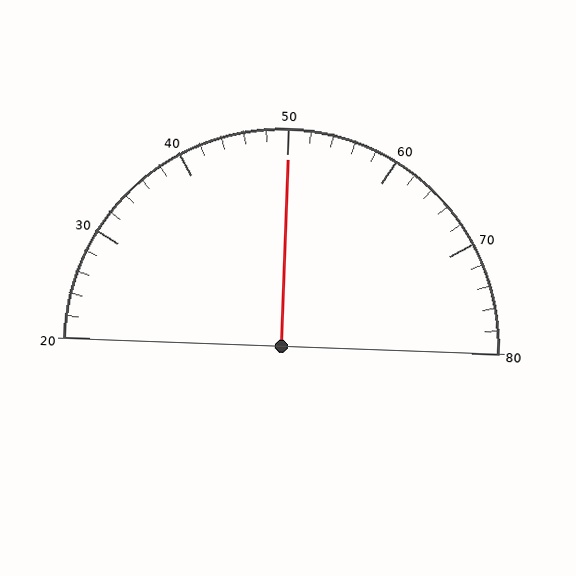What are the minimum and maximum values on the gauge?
The gauge ranges from 20 to 80.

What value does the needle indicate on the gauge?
The needle indicates approximately 50.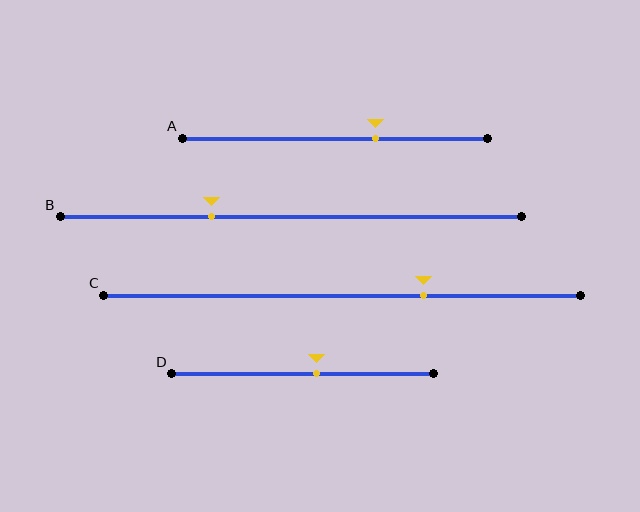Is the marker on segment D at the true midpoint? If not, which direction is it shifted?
No, the marker on segment D is shifted to the right by about 5% of the segment length.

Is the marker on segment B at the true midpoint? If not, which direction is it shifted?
No, the marker on segment B is shifted to the left by about 17% of the segment length.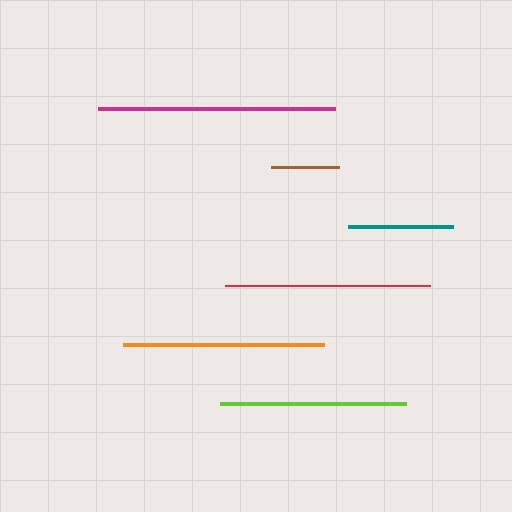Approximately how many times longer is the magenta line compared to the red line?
The magenta line is approximately 1.2 times the length of the red line.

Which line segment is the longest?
The magenta line is the longest at approximately 237 pixels.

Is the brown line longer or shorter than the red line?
The red line is longer than the brown line.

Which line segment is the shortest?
The brown line is the shortest at approximately 68 pixels.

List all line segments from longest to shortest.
From longest to shortest: magenta, red, orange, lime, teal, brown.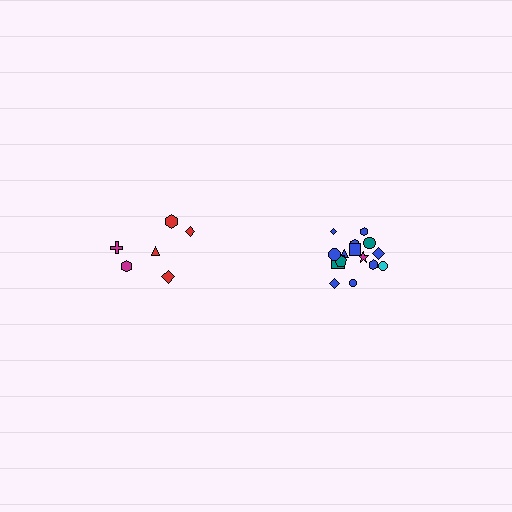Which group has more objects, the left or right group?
The right group.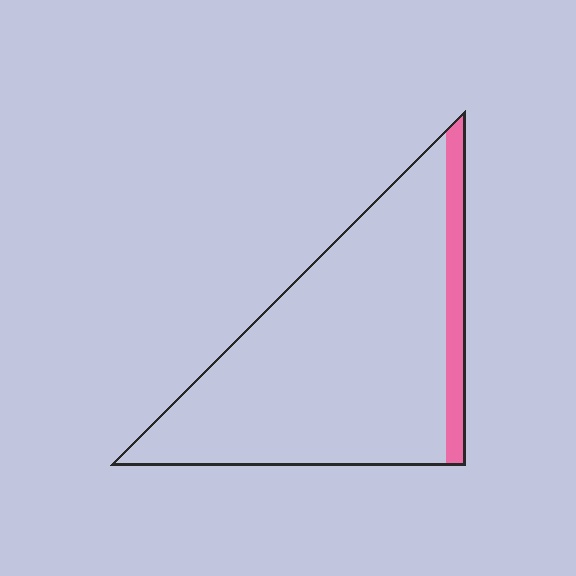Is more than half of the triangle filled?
No.